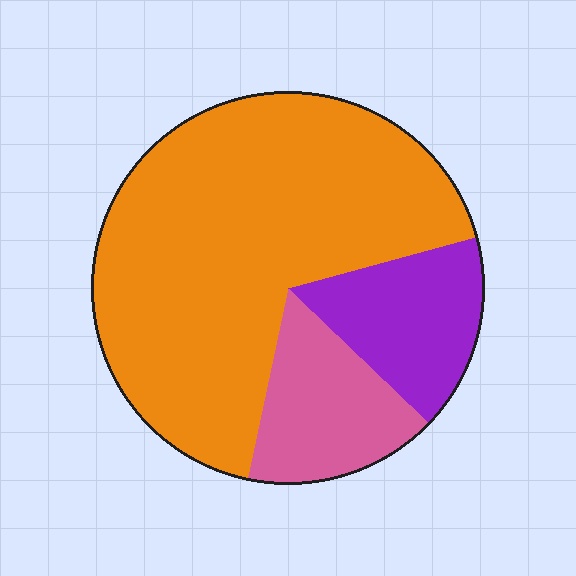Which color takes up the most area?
Orange, at roughly 70%.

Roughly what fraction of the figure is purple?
Purple takes up about one sixth (1/6) of the figure.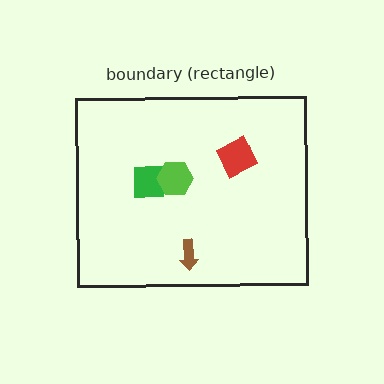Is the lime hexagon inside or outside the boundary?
Inside.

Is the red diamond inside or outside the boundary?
Inside.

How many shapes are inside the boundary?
4 inside, 0 outside.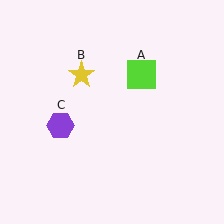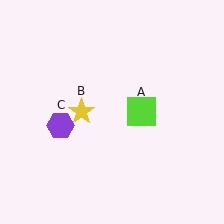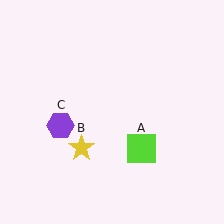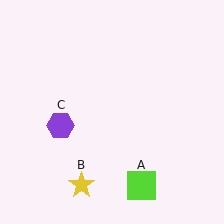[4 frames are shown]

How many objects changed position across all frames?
2 objects changed position: lime square (object A), yellow star (object B).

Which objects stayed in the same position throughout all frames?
Purple hexagon (object C) remained stationary.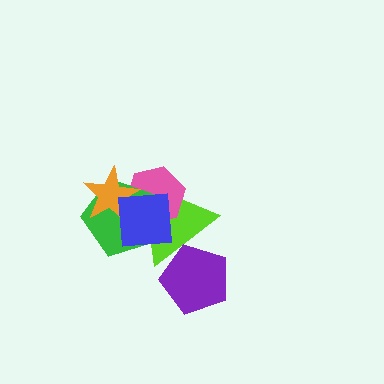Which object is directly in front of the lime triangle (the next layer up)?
The pink hexagon is directly in front of the lime triangle.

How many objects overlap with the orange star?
4 objects overlap with the orange star.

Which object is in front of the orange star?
The blue square is in front of the orange star.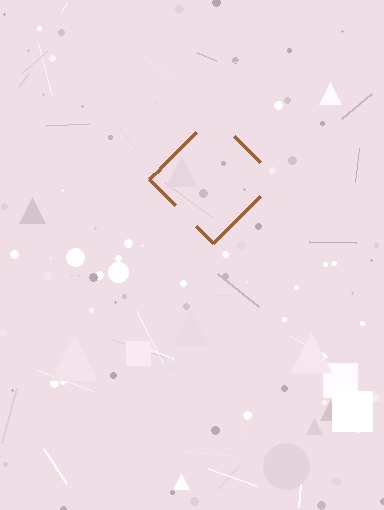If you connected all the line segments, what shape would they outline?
They would outline a diamond.